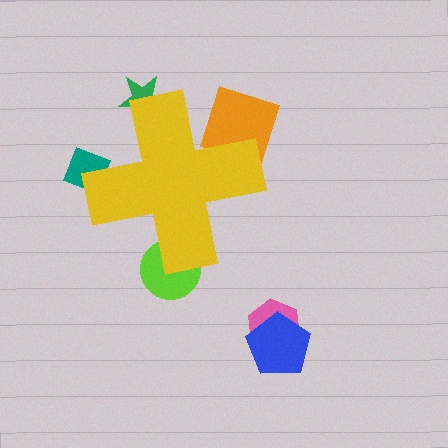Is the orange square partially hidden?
Yes, the orange square is partially hidden behind the yellow cross.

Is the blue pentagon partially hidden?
No, the blue pentagon is fully visible.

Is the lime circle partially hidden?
Yes, the lime circle is partially hidden behind the yellow cross.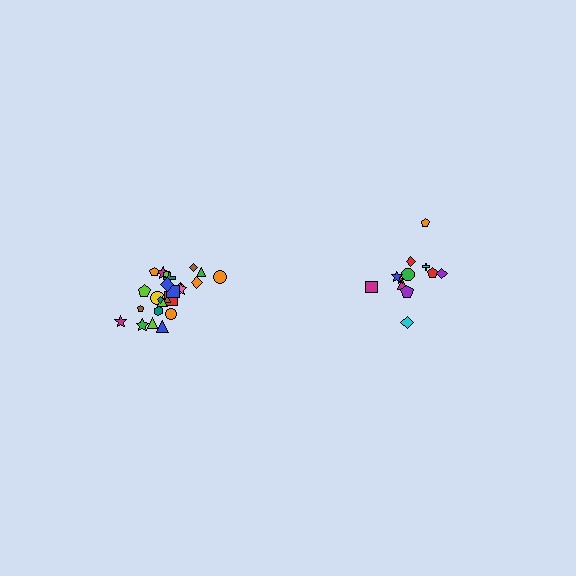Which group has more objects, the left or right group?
The left group.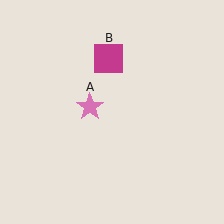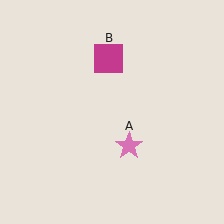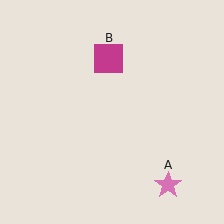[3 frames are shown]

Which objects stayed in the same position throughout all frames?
Magenta square (object B) remained stationary.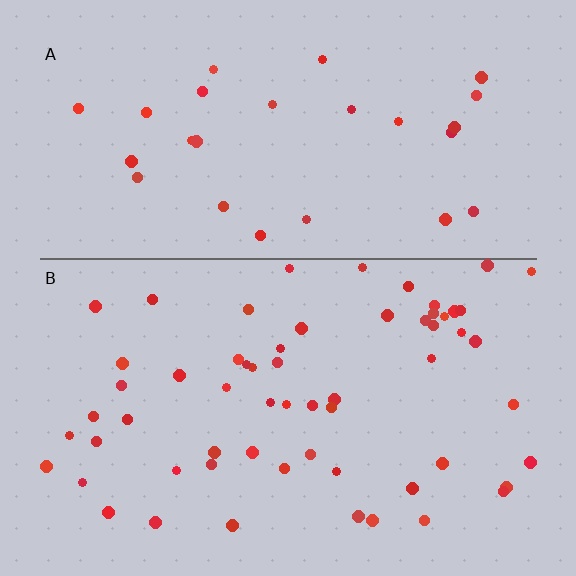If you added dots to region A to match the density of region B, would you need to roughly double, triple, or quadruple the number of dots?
Approximately double.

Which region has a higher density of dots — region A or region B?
B (the bottom).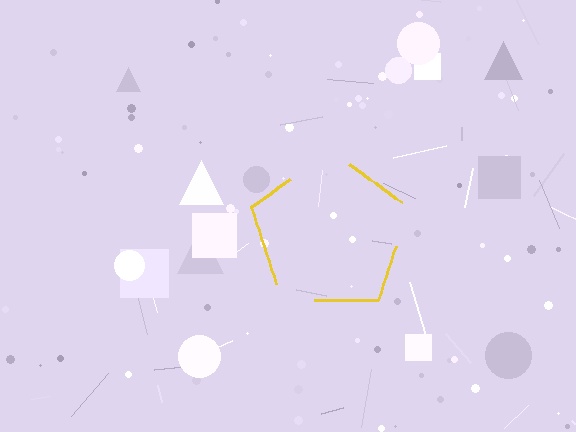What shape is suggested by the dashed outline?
The dashed outline suggests a pentagon.